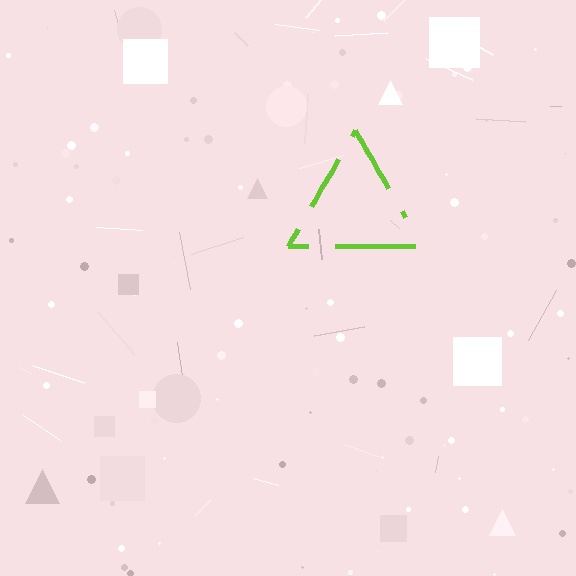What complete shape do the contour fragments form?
The contour fragments form a triangle.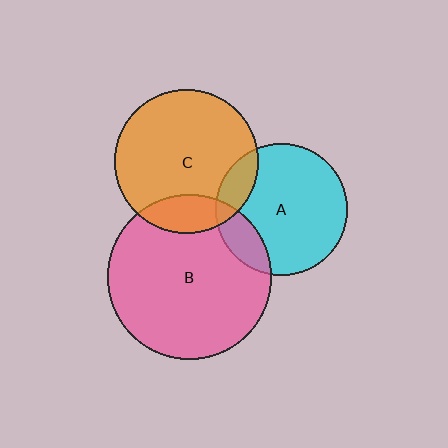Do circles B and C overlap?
Yes.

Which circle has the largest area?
Circle B (pink).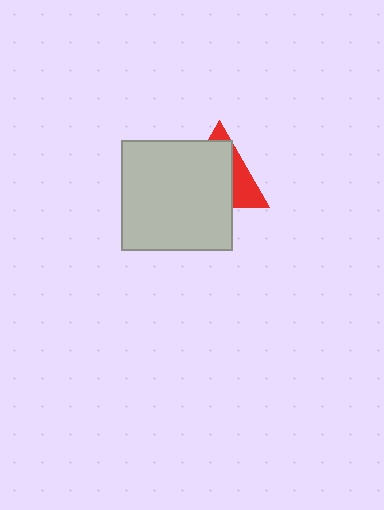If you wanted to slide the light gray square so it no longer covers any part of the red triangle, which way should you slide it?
Slide it toward the lower-left — that is the most direct way to separate the two shapes.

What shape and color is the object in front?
The object in front is a light gray square.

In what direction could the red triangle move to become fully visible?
The red triangle could move toward the upper-right. That would shift it out from behind the light gray square entirely.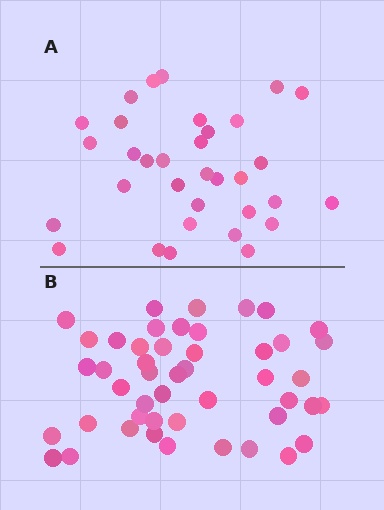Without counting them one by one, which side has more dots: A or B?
Region B (the bottom region) has more dots.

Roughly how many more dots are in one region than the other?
Region B has approximately 15 more dots than region A.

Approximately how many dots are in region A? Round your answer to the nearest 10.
About 30 dots. (The exact count is 33, which rounds to 30.)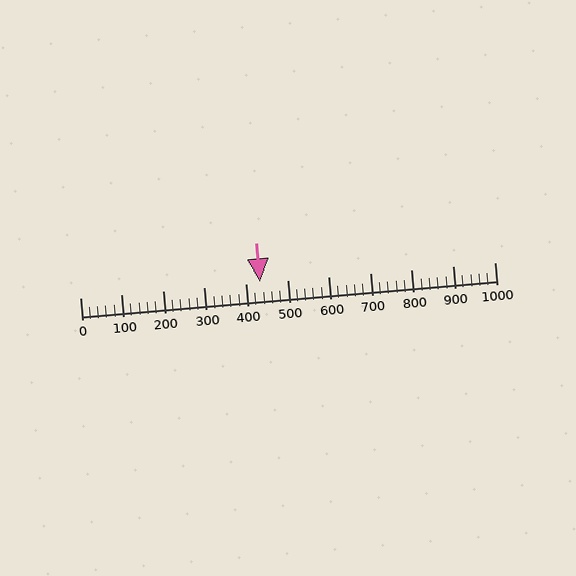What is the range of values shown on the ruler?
The ruler shows values from 0 to 1000.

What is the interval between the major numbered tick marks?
The major tick marks are spaced 100 units apart.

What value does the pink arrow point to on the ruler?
The pink arrow points to approximately 434.